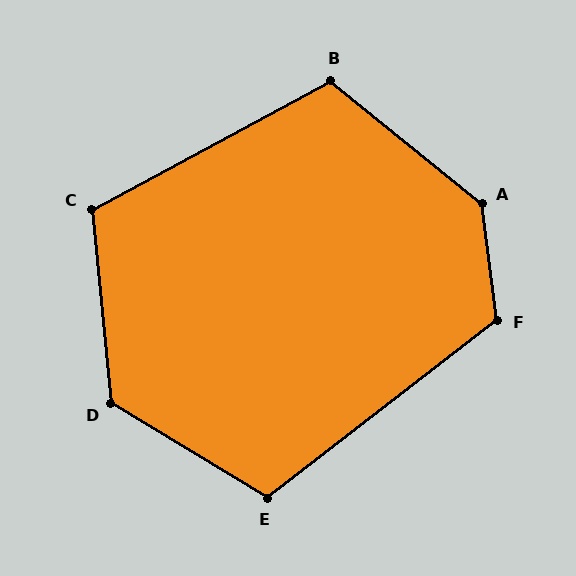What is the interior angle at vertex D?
Approximately 127 degrees (obtuse).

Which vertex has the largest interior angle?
A, at approximately 136 degrees.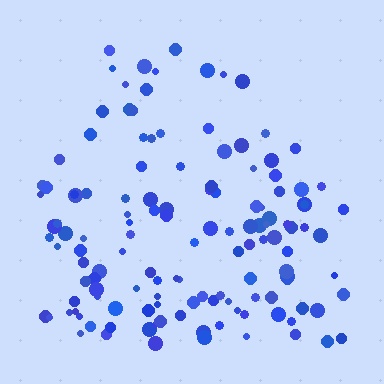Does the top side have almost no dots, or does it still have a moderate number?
Still a moderate number, just noticeably fewer than the bottom.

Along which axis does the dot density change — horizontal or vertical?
Vertical.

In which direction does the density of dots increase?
From top to bottom, with the bottom side densest.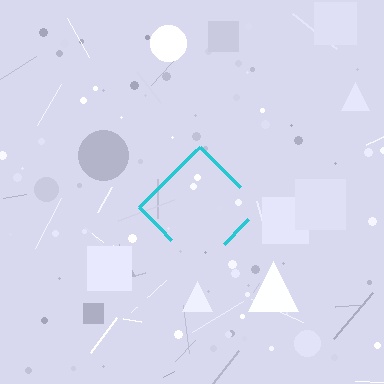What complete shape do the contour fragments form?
The contour fragments form a diamond.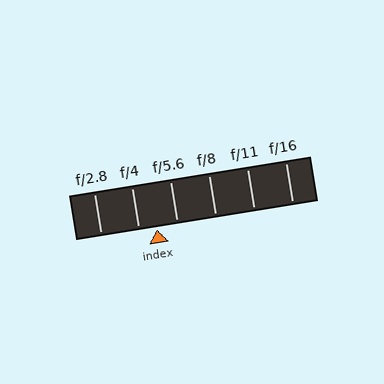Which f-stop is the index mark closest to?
The index mark is closest to f/4.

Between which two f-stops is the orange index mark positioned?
The index mark is between f/4 and f/5.6.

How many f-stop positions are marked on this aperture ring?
There are 6 f-stop positions marked.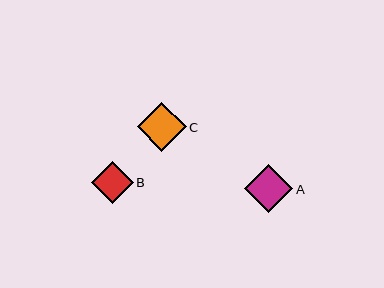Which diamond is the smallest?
Diamond B is the smallest with a size of approximately 42 pixels.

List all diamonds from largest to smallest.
From largest to smallest: C, A, B.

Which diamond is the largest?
Diamond C is the largest with a size of approximately 49 pixels.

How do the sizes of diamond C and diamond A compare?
Diamond C and diamond A are approximately the same size.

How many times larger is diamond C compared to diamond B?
Diamond C is approximately 1.2 times the size of diamond B.